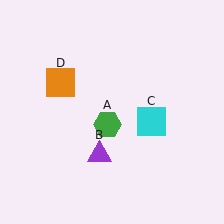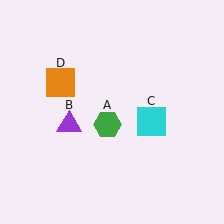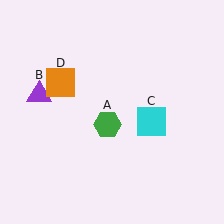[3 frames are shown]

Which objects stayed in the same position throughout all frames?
Green hexagon (object A) and cyan square (object C) and orange square (object D) remained stationary.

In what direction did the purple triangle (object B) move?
The purple triangle (object B) moved up and to the left.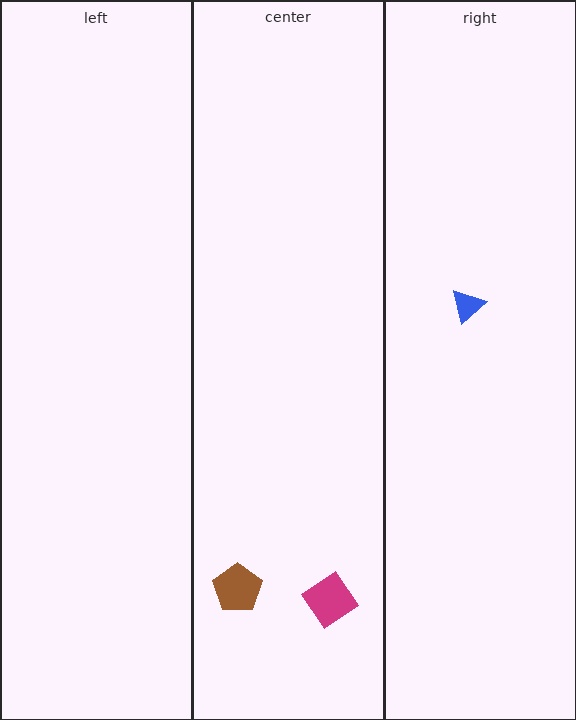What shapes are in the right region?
The blue triangle.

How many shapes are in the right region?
1.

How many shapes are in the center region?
2.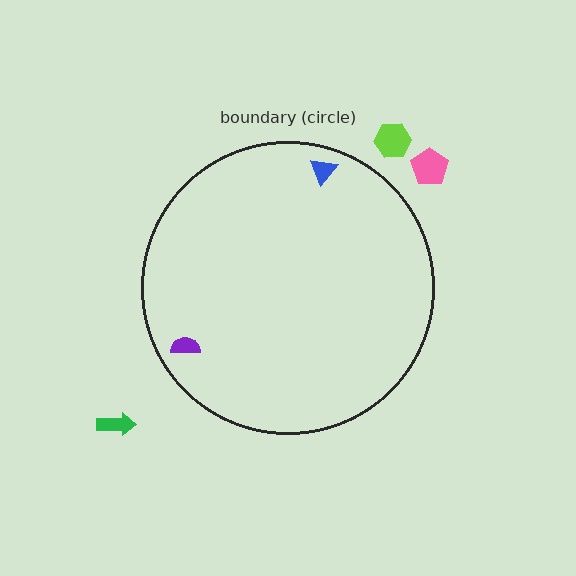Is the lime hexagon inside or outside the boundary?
Outside.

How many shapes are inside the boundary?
2 inside, 3 outside.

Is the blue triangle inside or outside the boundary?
Inside.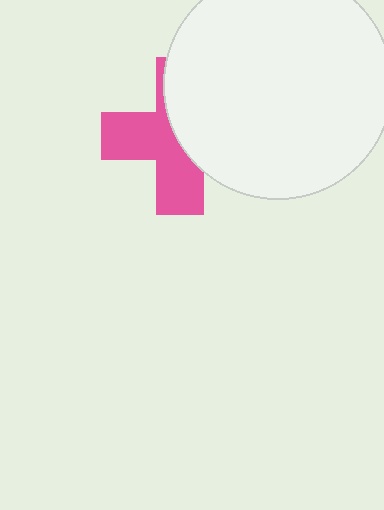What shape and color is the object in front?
The object in front is a white circle.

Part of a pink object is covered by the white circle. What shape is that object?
It is a cross.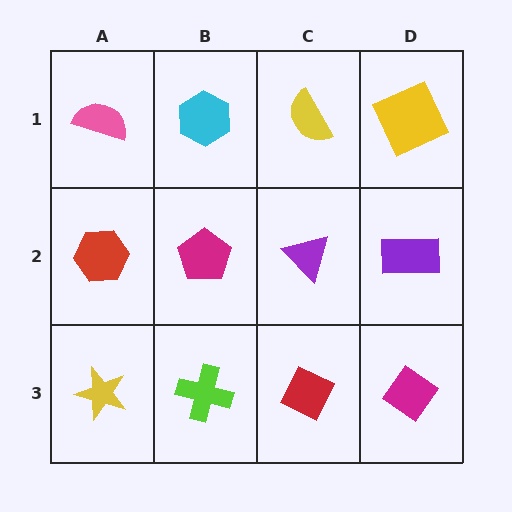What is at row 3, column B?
A lime cross.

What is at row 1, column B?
A cyan hexagon.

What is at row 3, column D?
A magenta diamond.